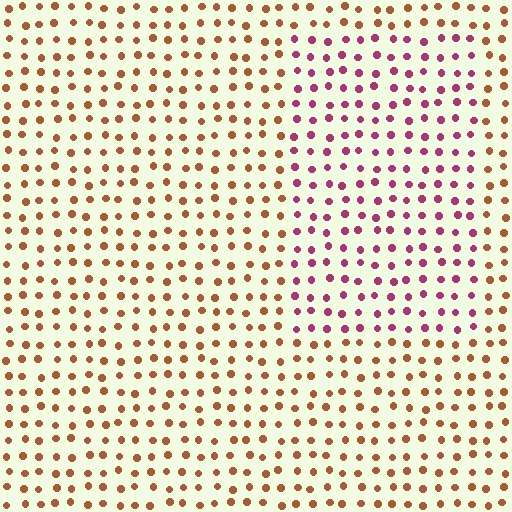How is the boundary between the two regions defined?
The boundary is defined purely by a slight shift in hue (about 55 degrees). Spacing, size, and orientation are identical on both sides.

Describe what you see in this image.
The image is filled with small brown elements in a uniform arrangement. A rectangle-shaped region is visible where the elements are tinted to a slightly different hue, forming a subtle color boundary.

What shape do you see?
I see a rectangle.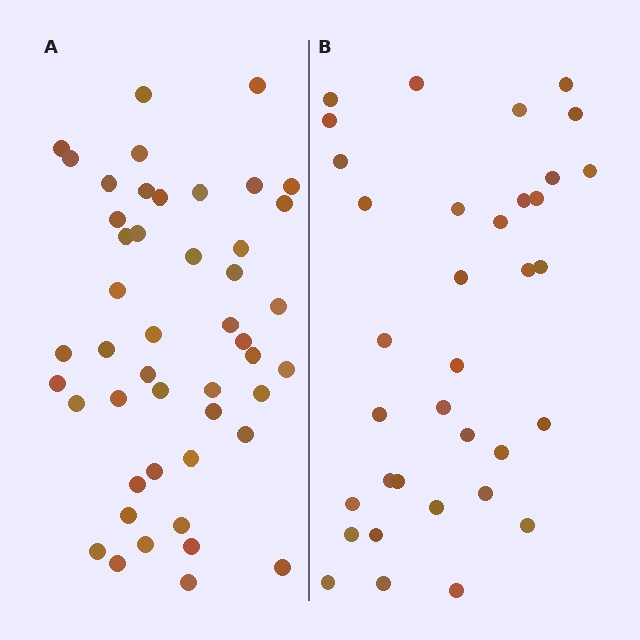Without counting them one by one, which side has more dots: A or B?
Region A (the left region) has more dots.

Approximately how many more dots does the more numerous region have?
Region A has roughly 12 or so more dots than region B.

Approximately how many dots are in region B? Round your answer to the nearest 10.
About 40 dots. (The exact count is 35, which rounds to 40.)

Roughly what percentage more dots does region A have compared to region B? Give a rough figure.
About 35% more.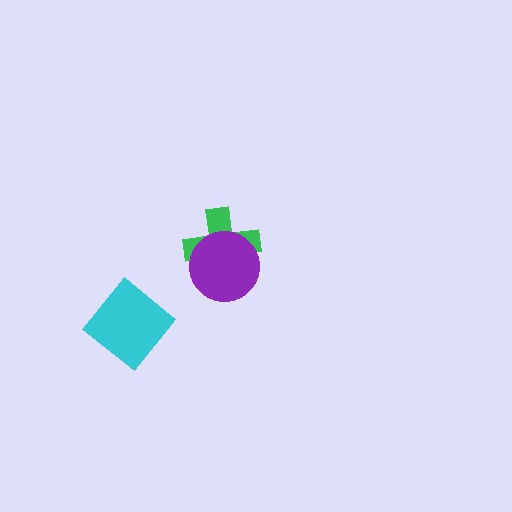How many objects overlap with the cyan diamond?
0 objects overlap with the cyan diamond.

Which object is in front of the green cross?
The purple circle is in front of the green cross.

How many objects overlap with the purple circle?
1 object overlaps with the purple circle.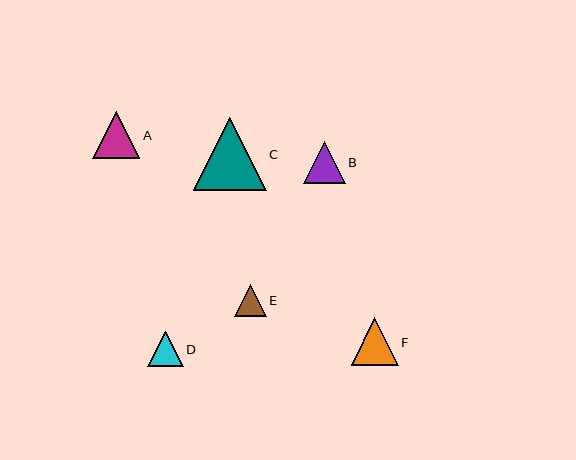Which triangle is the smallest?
Triangle E is the smallest with a size of approximately 32 pixels.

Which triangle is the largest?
Triangle C is the largest with a size of approximately 73 pixels.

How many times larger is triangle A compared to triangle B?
Triangle A is approximately 1.1 times the size of triangle B.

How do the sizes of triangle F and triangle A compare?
Triangle F and triangle A are approximately the same size.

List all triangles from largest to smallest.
From largest to smallest: C, F, A, B, D, E.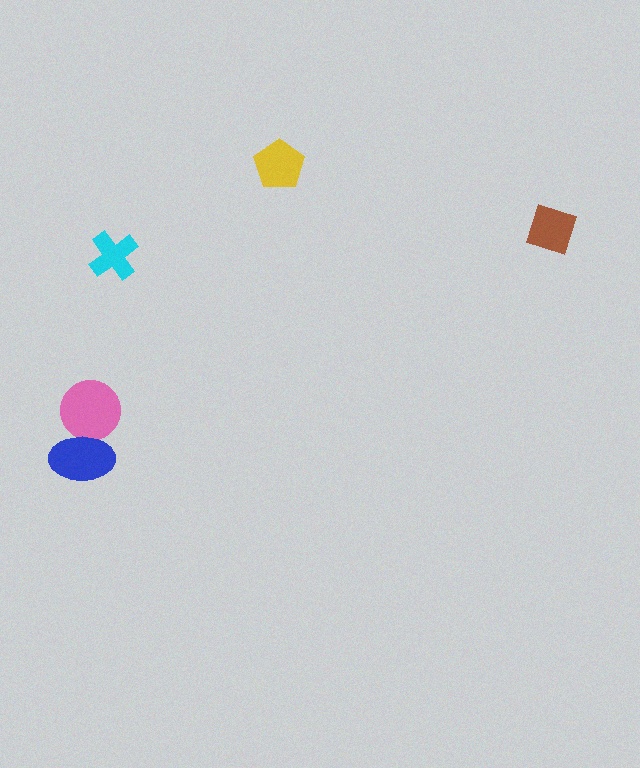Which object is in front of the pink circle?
The blue ellipse is in front of the pink circle.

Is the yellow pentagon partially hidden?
No, no other shape covers it.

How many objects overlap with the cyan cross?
0 objects overlap with the cyan cross.